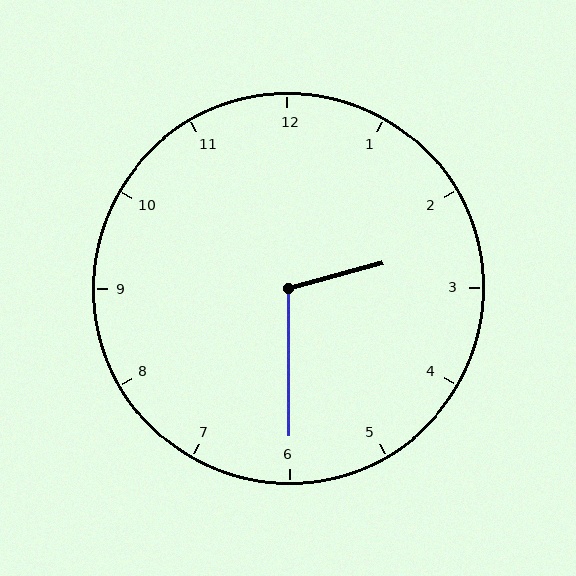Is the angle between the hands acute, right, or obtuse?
It is obtuse.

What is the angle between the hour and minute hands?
Approximately 105 degrees.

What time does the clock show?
2:30.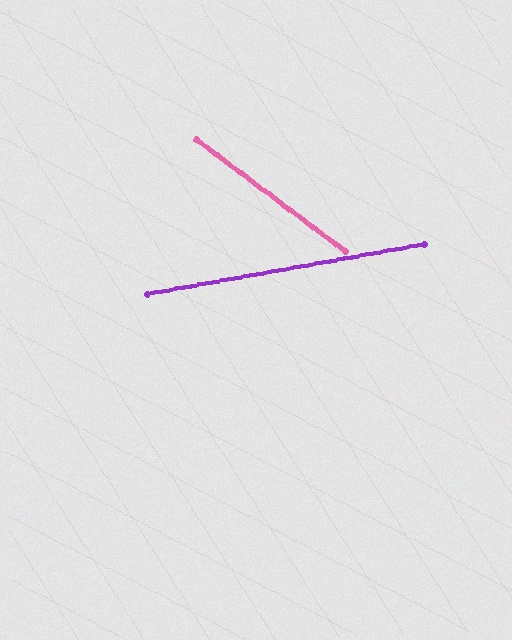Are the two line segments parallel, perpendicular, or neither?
Neither parallel nor perpendicular — they differ by about 47°.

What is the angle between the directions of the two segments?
Approximately 47 degrees.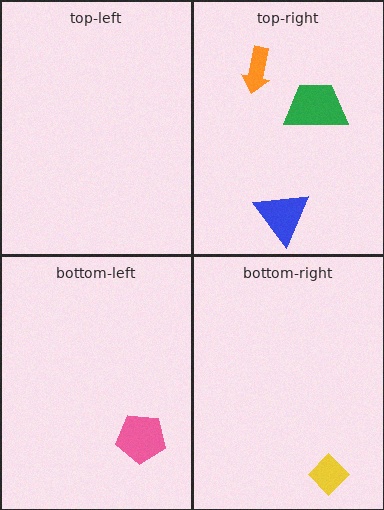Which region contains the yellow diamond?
The bottom-right region.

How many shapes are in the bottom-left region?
1.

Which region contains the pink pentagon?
The bottom-left region.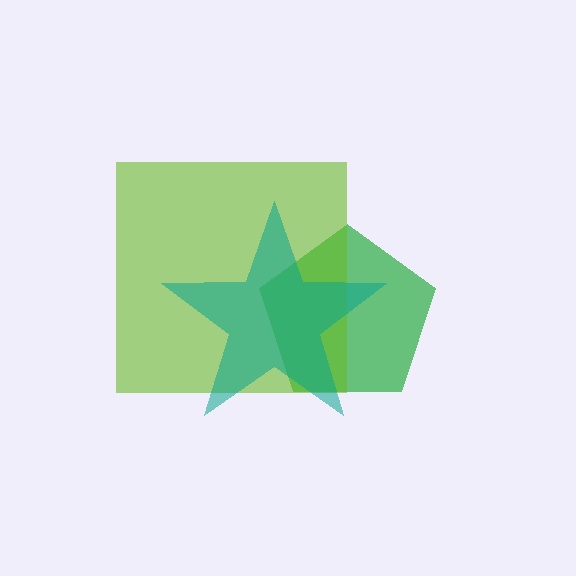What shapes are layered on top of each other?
The layered shapes are: a green pentagon, a lime square, a teal star.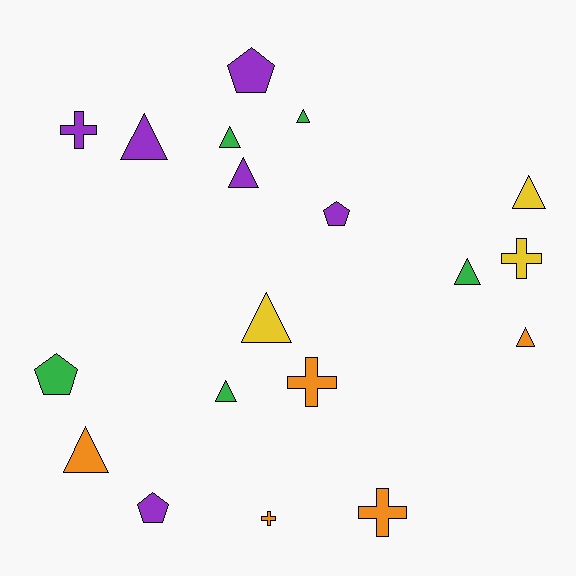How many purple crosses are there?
There is 1 purple cross.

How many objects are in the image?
There are 19 objects.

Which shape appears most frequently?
Triangle, with 10 objects.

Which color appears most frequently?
Purple, with 6 objects.